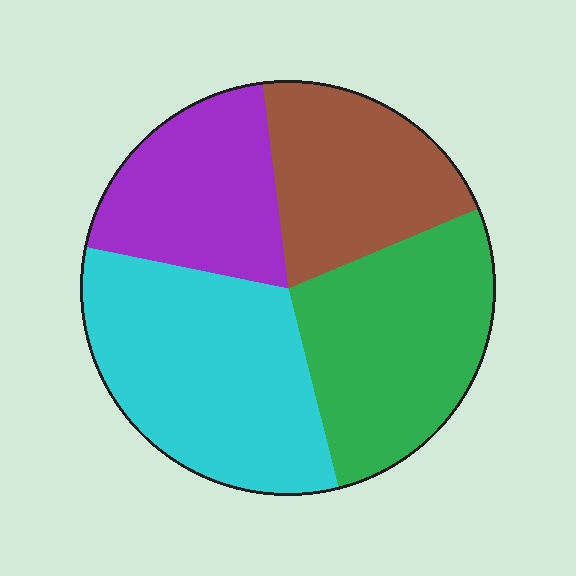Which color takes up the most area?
Cyan, at roughly 30%.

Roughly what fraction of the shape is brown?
Brown takes up about one fifth (1/5) of the shape.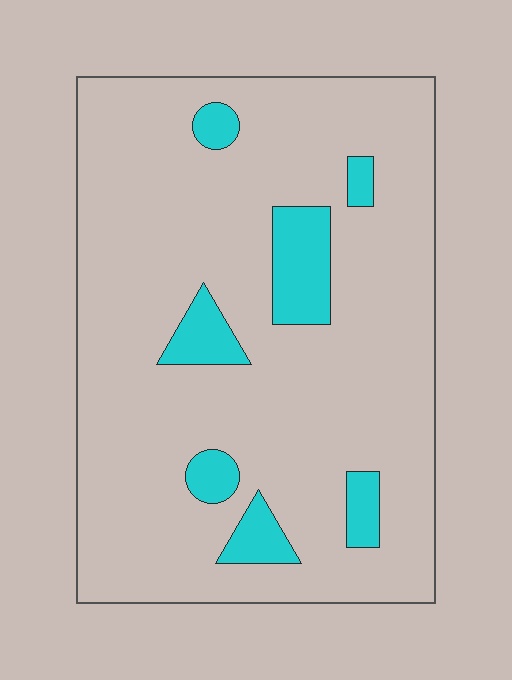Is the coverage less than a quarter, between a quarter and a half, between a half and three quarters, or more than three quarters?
Less than a quarter.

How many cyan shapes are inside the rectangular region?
7.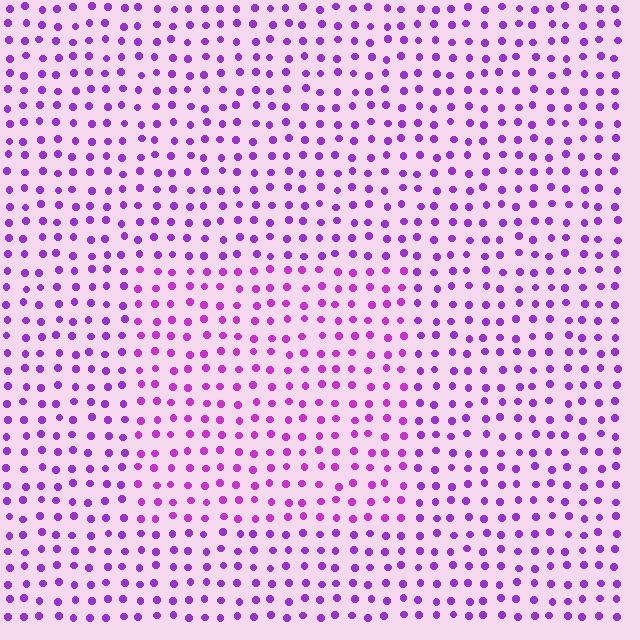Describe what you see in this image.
The image is filled with small purple elements in a uniform arrangement. A rectangle-shaped region is visible where the elements are tinted to a slightly different hue, forming a subtle color boundary.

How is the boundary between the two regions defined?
The boundary is defined purely by a slight shift in hue (about 20 degrees). Spacing, size, and orientation are identical on both sides.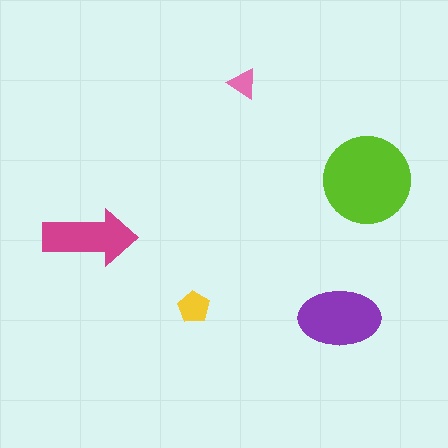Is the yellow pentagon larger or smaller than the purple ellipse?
Smaller.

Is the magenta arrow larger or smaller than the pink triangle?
Larger.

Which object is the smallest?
The pink triangle.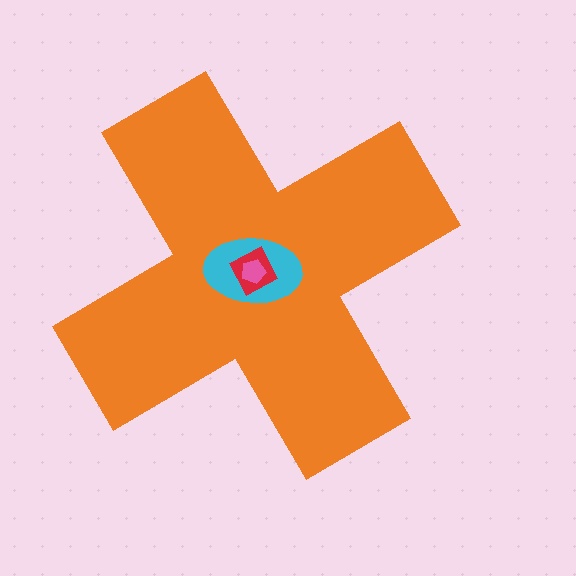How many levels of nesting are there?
4.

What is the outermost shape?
The orange cross.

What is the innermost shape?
The pink pentagon.